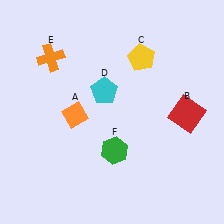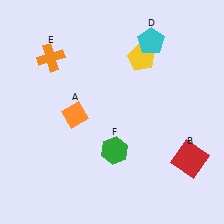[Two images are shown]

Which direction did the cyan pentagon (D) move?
The cyan pentagon (D) moved up.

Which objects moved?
The objects that moved are: the red square (B), the cyan pentagon (D).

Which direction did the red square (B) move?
The red square (B) moved down.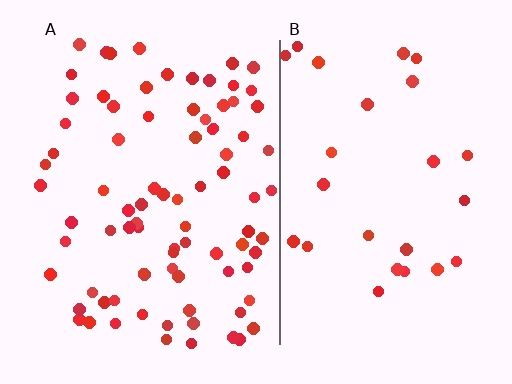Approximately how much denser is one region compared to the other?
Approximately 3.2× — region A over region B.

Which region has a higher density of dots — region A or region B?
A (the left).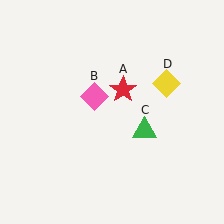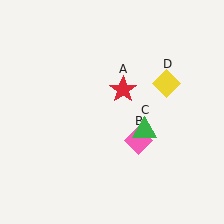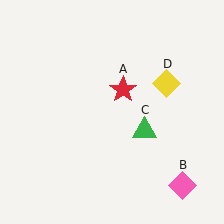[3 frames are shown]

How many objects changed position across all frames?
1 object changed position: pink diamond (object B).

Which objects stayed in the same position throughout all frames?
Red star (object A) and green triangle (object C) and yellow diamond (object D) remained stationary.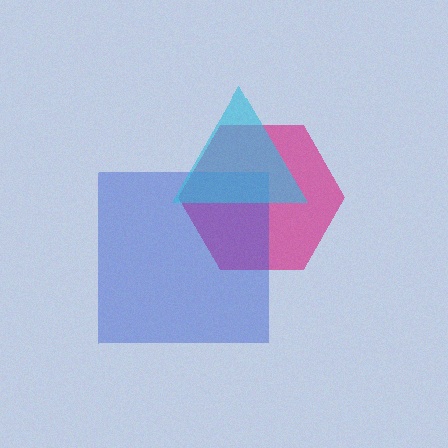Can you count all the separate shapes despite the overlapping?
Yes, there are 3 separate shapes.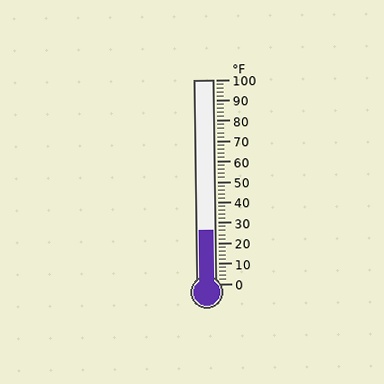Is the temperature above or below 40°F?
The temperature is below 40°F.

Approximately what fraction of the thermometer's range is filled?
The thermometer is filled to approximately 25% of its range.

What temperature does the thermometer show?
The thermometer shows approximately 26°F.